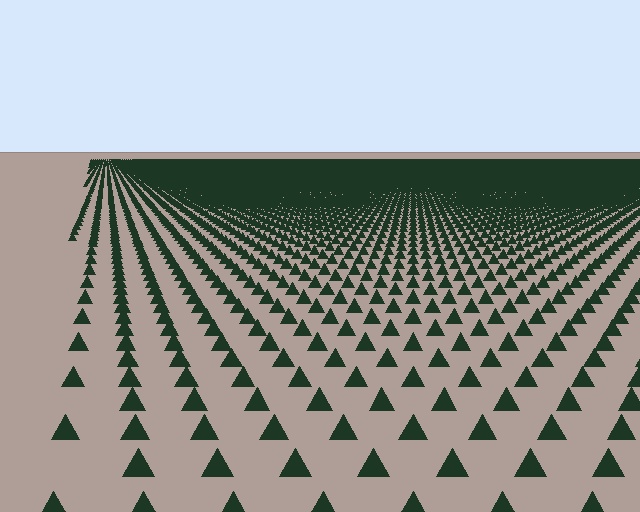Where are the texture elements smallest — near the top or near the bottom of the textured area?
Near the top.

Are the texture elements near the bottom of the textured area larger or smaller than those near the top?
Larger. Near the bottom, elements are closer to the viewer and appear at a bigger on-screen size.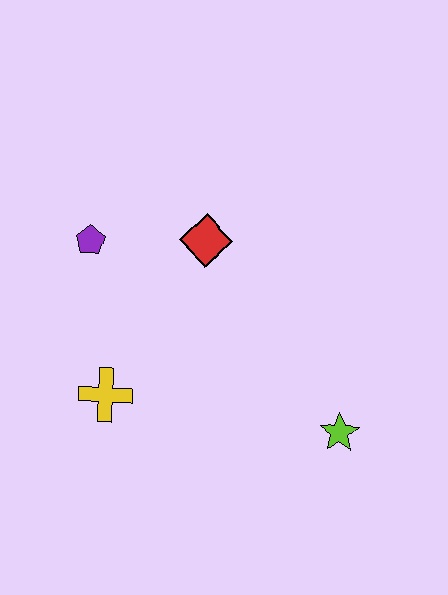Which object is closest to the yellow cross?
The purple pentagon is closest to the yellow cross.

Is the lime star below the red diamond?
Yes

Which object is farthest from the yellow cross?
The lime star is farthest from the yellow cross.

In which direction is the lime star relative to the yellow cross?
The lime star is to the right of the yellow cross.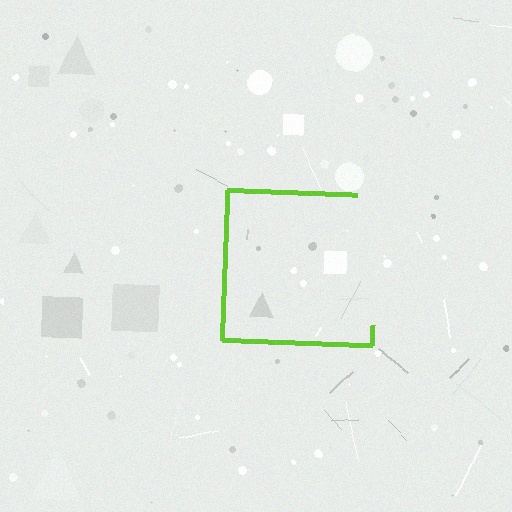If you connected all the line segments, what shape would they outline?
They would outline a square.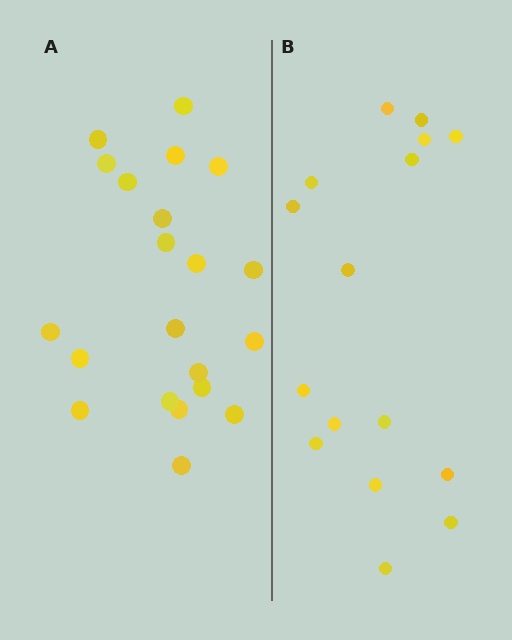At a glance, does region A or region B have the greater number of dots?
Region A (the left region) has more dots.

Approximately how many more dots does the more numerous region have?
Region A has about 5 more dots than region B.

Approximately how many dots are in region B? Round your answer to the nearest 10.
About 20 dots. (The exact count is 16, which rounds to 20.)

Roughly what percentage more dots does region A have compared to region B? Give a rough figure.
About 30% more.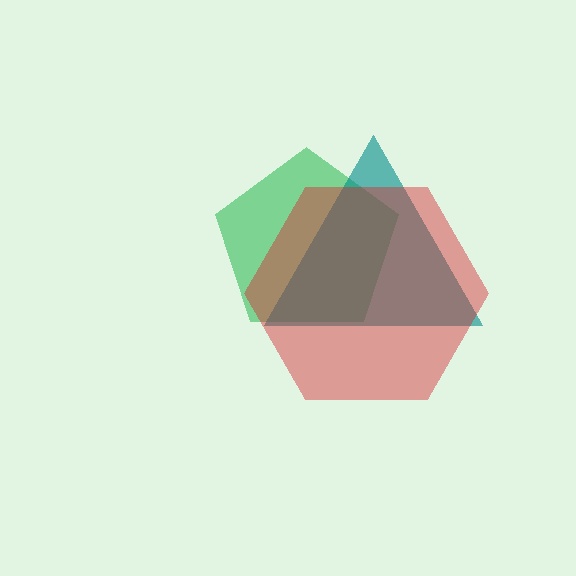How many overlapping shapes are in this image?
There are 3 overlapping shapes in the image.